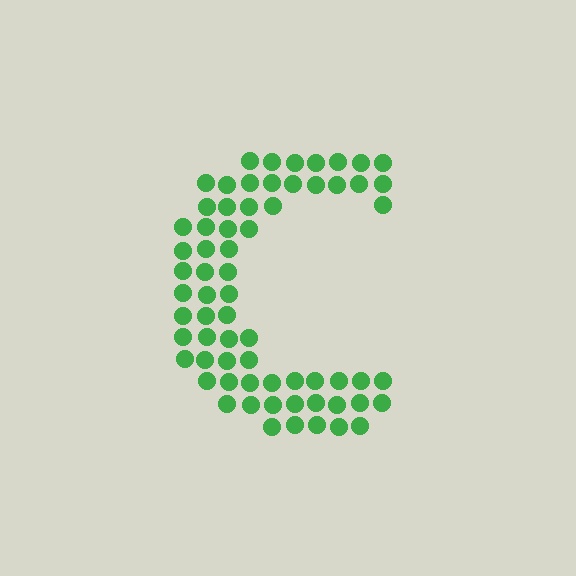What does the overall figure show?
The overall figure shows the letter C.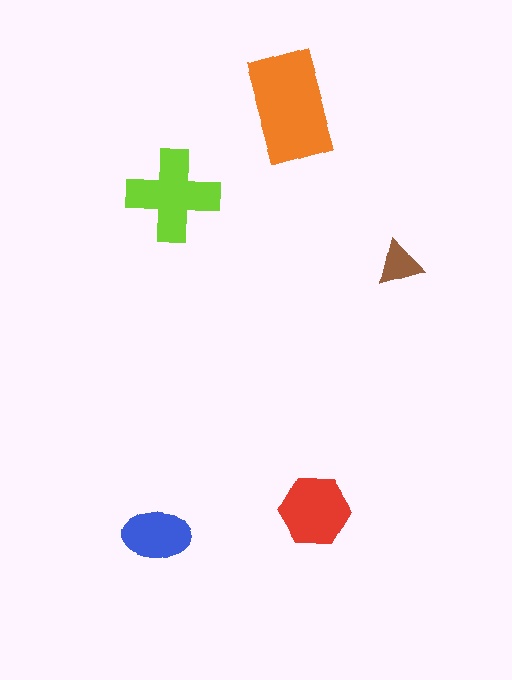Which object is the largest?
The orange rectangle.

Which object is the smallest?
The brown triangle.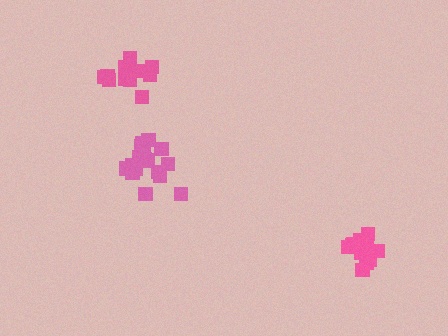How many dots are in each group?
Group 1: 17 dots, Group 2: 12 dots, Group 3: 13 dots (42 total).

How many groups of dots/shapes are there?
There are 3 groups.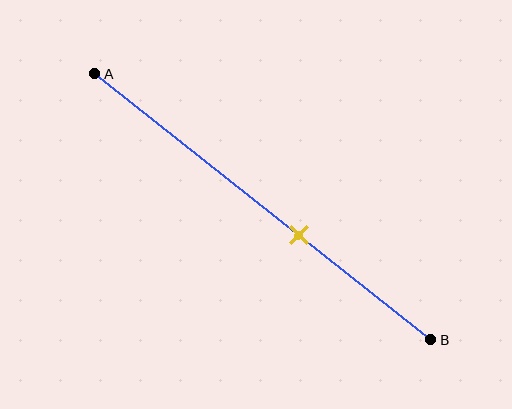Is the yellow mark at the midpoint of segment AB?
No, the mark is at about 60% from A, not at the 50% midpoint.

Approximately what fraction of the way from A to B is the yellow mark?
The yellow mark is approximately 60% of the way from A to B.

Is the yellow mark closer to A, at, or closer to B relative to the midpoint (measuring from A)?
The yellow mark is closer to point B than the midpoint of segment AB.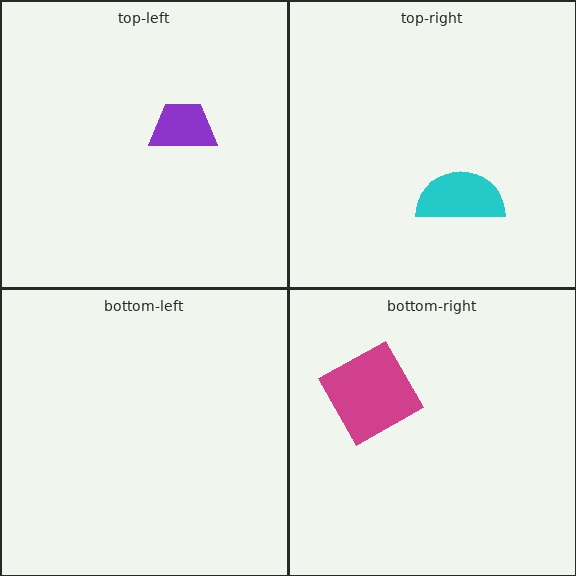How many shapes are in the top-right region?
1.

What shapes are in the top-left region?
The purple trapezoid.